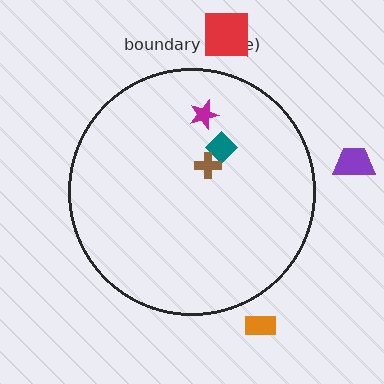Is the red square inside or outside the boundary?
Outside.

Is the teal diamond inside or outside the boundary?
Inside.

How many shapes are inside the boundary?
3 inside, 3 outside.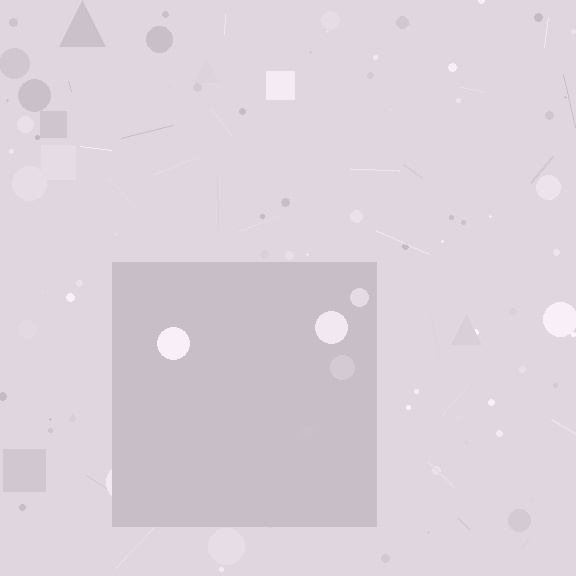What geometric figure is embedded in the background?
A square is embedded in the background.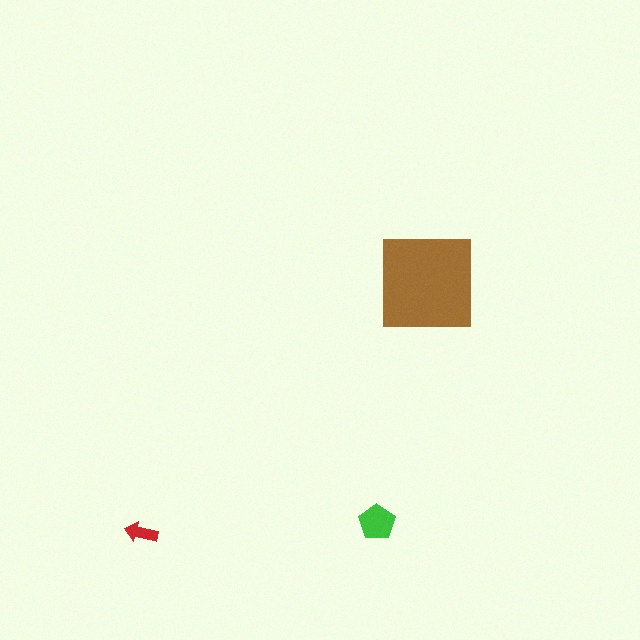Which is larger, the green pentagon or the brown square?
The brown square.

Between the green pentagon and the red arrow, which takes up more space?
The green pentagon.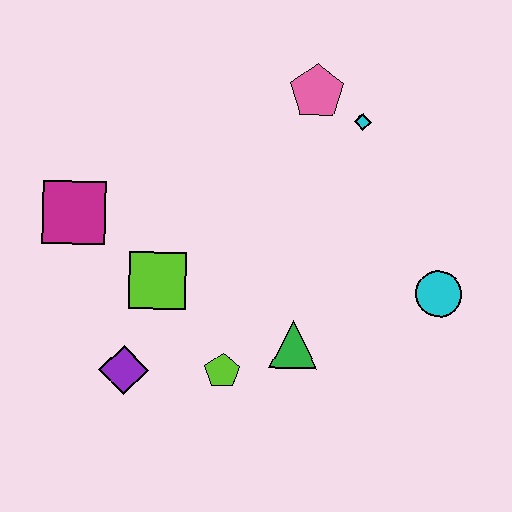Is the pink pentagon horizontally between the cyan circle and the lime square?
Yes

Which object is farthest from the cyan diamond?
The purple diamond is farthest from the cyan diamond.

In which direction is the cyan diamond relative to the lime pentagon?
The cyan diamond is above the lime pentagon.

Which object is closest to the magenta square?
The lime square is closest to the magenta square.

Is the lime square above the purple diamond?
Yes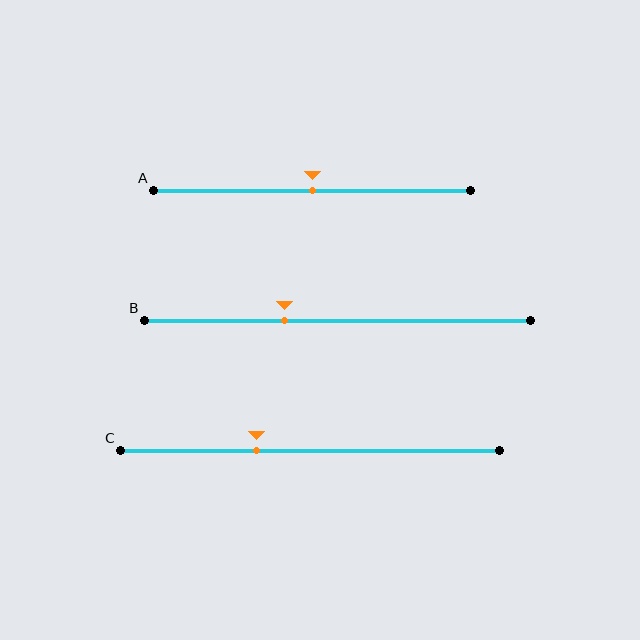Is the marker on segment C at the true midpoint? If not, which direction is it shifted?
No, the marker on segment C is shifted to the left by about 14% of the segment length.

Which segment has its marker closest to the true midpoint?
Segment A has its marker closest to the true midpoint.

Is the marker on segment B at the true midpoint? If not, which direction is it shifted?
No, the marker on segment B is shifted to the left by about 14% of the segment length.